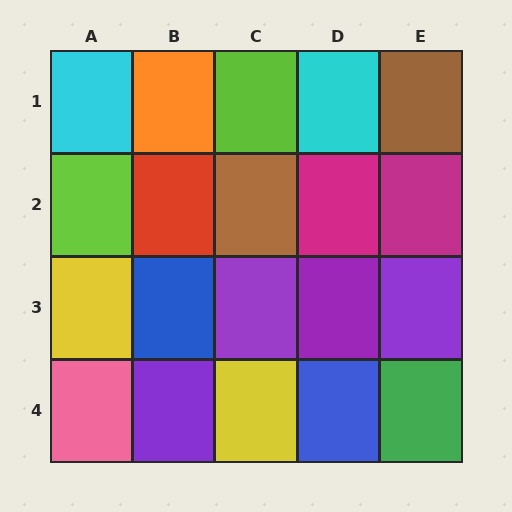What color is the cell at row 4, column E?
Green.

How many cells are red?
1 cell is red.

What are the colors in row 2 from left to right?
Lime, red, brown, magenta, magenta.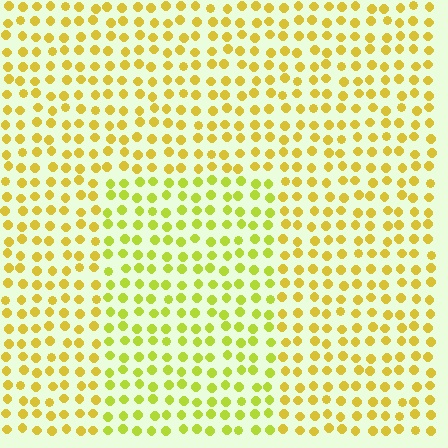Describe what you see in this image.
The image is filled with small yellow elements in a uniform arrangement. A rectangle-shaped region is visible where the elements are tinted to a slightly different hue, forming a subtle color boundary.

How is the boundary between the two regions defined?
The boundary is defined purely by a slight shift in hue (about 24 degrees). Spacing, size, and orientation are identical on both sides.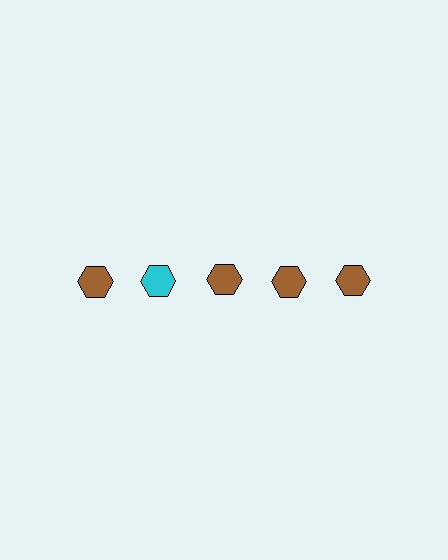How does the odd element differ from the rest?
It has a different color: cyan instead of brown.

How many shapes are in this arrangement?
There are 5 shapes arranged in a grid pattern.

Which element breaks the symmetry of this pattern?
The cyan hexagon in the top row, second from left column breaks the symmetry. All other shapes are brown hexagons.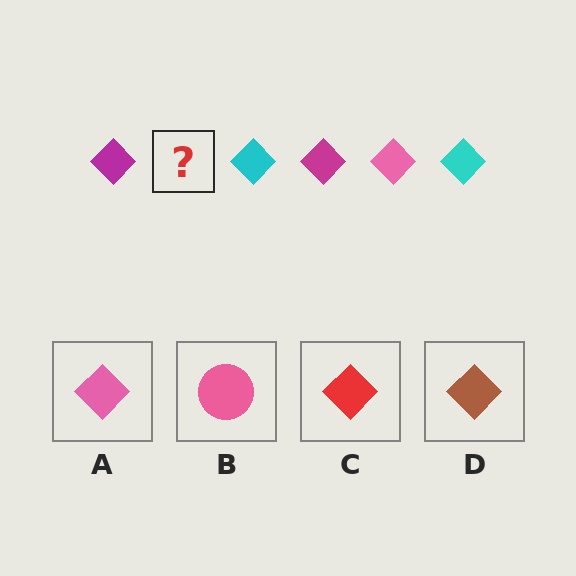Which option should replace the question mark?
Option A.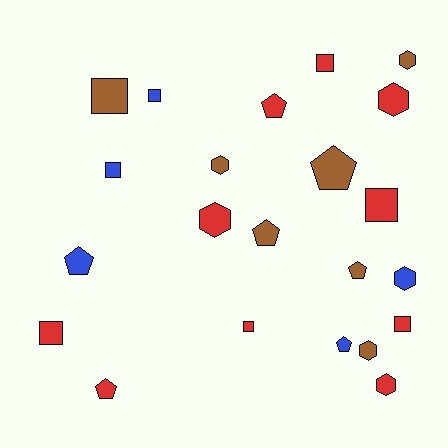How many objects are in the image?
There are 22 objects.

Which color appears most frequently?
Red, with 10 objects.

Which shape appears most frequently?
Square, with 8 objects.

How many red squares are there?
There are 5 red squares.